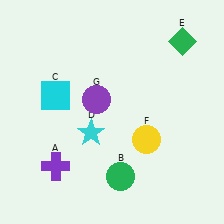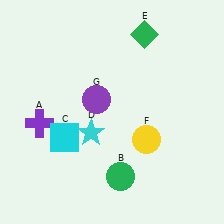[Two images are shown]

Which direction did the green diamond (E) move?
The green diamond (E) moved left.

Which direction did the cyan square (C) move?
The cyan square (C) moved down.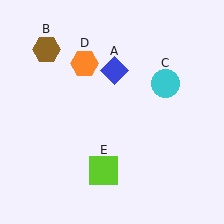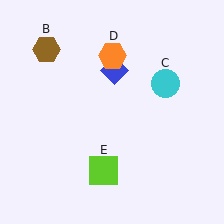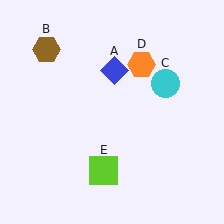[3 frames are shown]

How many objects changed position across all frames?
1 object changed position: orange hexagon (object D).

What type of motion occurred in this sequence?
The orange hexagon (object D) rotated clockwise around the center of the scene.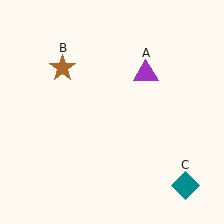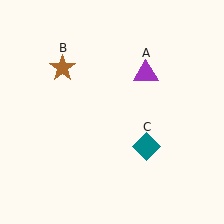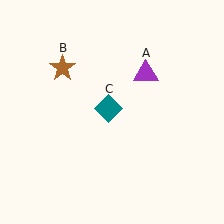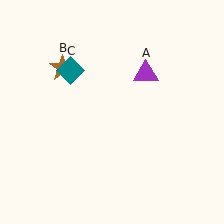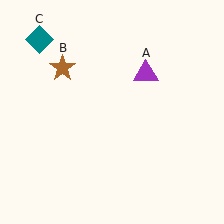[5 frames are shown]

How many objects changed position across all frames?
1 object changed position: teal diamond (object C).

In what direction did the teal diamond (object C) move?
The teal diamond (object C) moved up and to the left.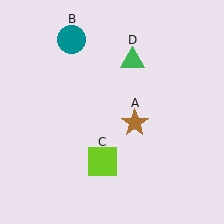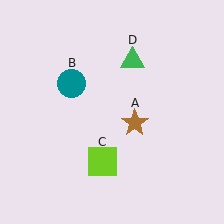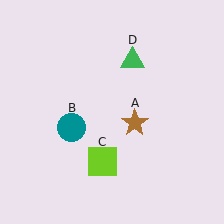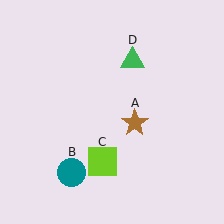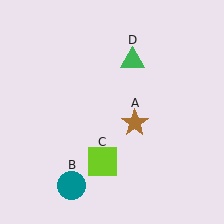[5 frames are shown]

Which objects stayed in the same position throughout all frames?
Brown star (object A) and lime square (object C) and green triangle (object D) remained stationary.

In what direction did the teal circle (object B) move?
The teal circle (object B) moved down.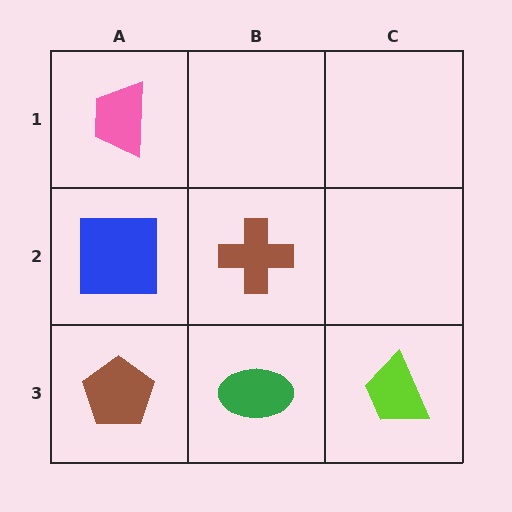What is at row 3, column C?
A lime trapezoid.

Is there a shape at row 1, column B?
No, that cell is empty.